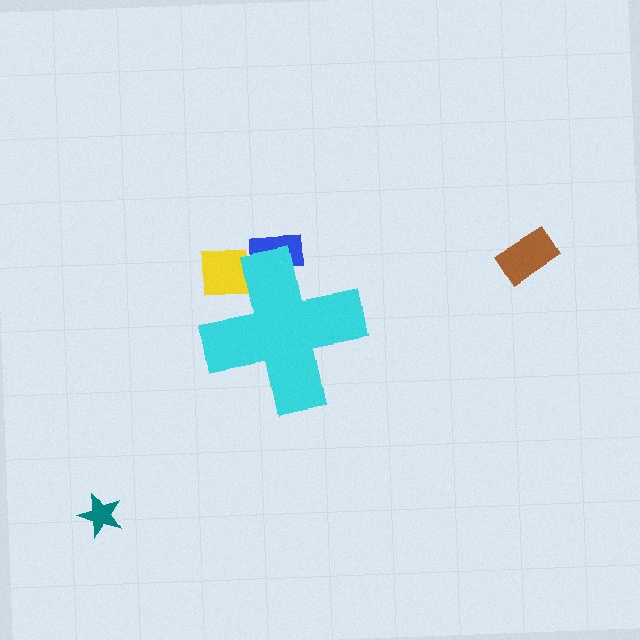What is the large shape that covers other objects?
A cyan cross.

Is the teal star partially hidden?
No, the teal star is fully visible.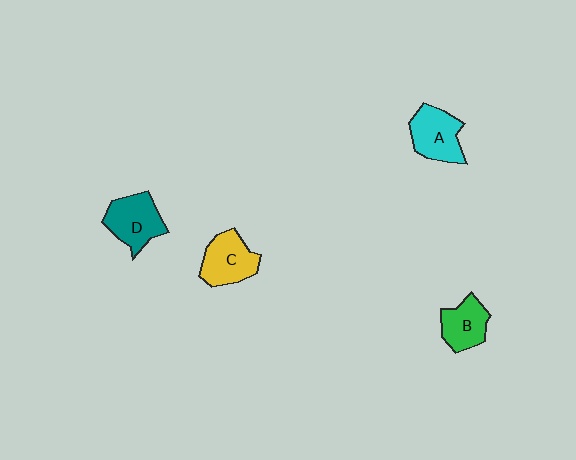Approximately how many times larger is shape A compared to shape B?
Approximately 1.2 times.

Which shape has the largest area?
Shape D (teal).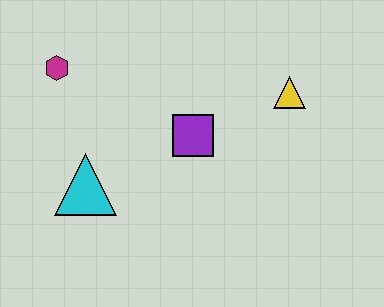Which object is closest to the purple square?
The yellow triangle is closest to the purple square.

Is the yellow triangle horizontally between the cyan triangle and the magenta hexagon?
No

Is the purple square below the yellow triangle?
Yes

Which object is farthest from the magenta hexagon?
The yellow triangle is farthest from the magenta hexagon.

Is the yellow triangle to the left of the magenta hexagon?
No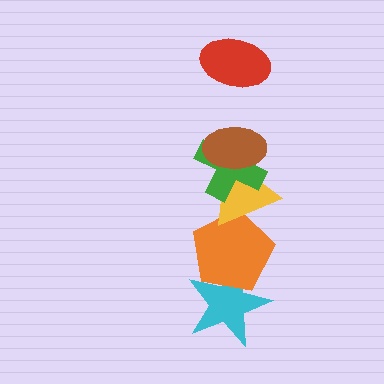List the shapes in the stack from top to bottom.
From top to bottom: the red ellipse, the brown ellipse, the green cross, the yellow triangle, the orange pentagon, the cyan star.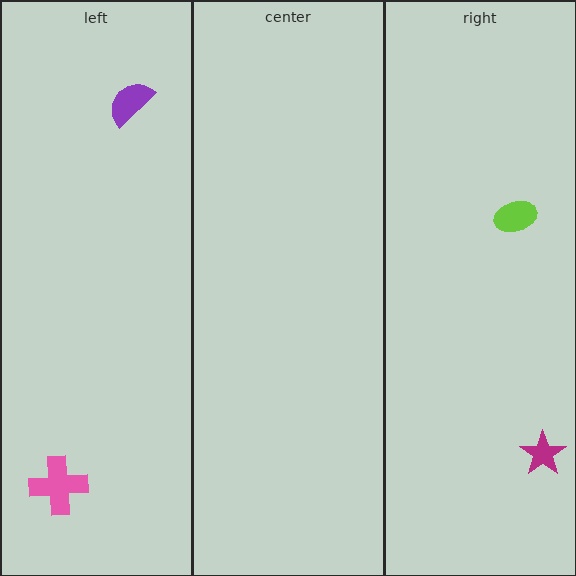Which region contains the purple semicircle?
The left region.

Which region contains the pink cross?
The left region.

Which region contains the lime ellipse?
The right region.